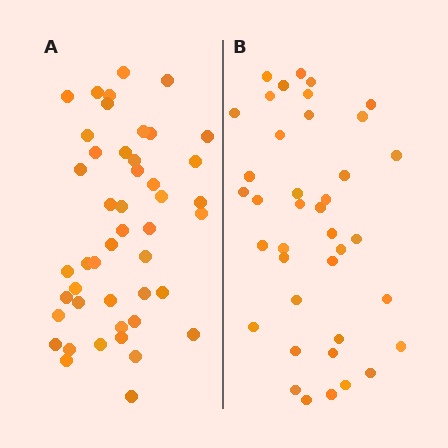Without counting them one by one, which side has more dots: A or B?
Region A (the left region) has more dots.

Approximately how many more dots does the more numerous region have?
Region A has roughly 8 or so more dots than region B.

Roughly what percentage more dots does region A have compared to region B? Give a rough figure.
About 20% more.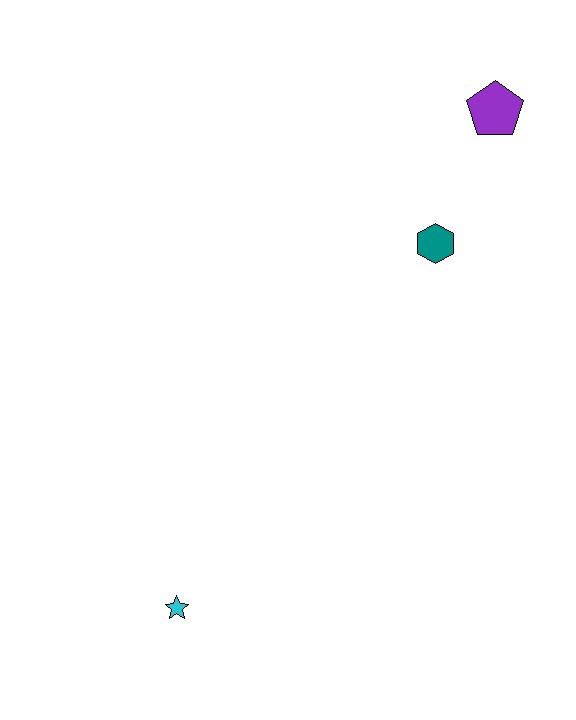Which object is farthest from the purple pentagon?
The cyan star is farthest from the purple pentagon.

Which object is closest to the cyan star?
The teal hexagon is closest to the cyan star.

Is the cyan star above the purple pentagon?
No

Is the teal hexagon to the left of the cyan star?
No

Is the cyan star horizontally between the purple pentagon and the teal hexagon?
No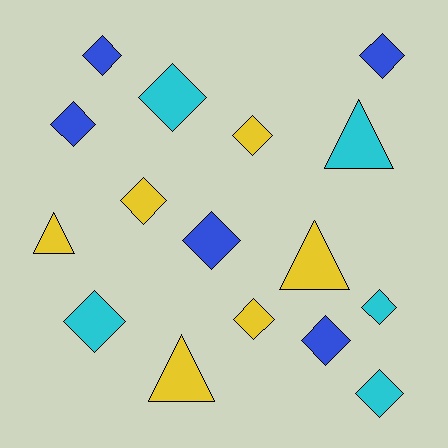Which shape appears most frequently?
Diamond, with 12 objects.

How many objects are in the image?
There are 16 objects.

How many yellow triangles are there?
There are 3 yellow triangles.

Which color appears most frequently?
Yellow, with 6 objects.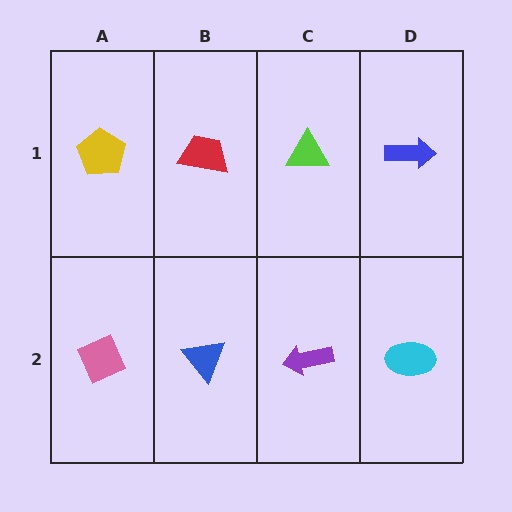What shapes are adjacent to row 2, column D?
A blue arrow (row 1, column D), a purple arrow (row 2, column C).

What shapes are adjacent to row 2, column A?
A yellow pentagon (row 1, column A), a blue triangle (row 2, column B).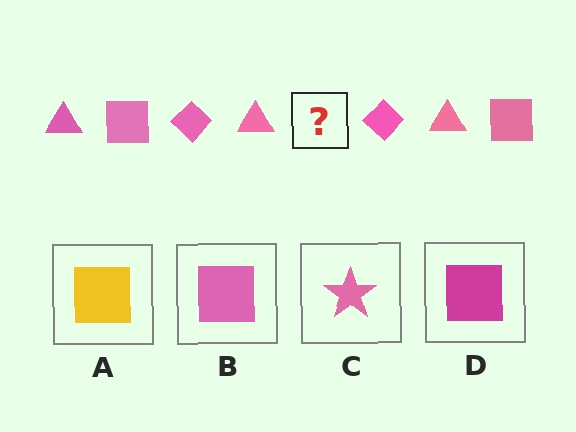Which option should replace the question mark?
Option B.